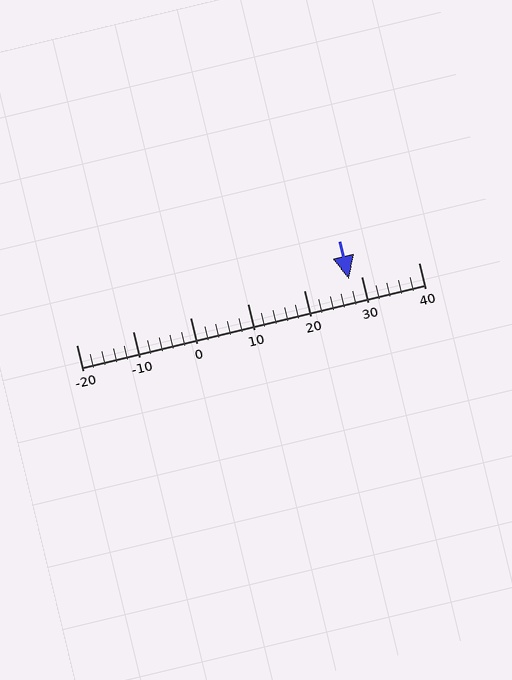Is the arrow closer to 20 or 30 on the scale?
The arrow is closer to 30.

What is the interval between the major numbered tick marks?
The major tick marks are spaced 10 units apart.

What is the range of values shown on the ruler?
The ruler shows values from -20 to 40.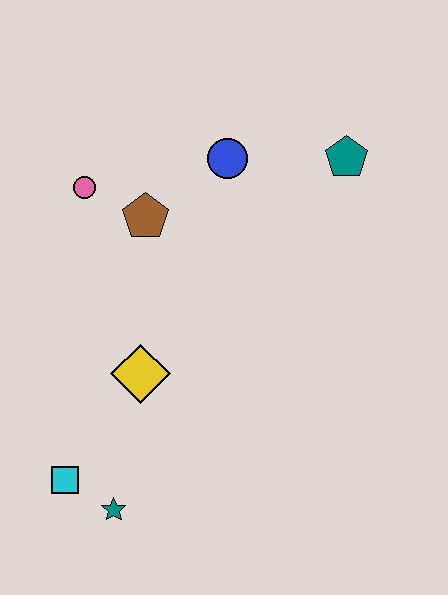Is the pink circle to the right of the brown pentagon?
No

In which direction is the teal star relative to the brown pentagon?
The teal star is below the brown pentagon.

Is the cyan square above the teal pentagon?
No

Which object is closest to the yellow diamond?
The cyan square is closest to the yellow diamond.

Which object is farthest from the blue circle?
The teal star is farthest from the blue circle.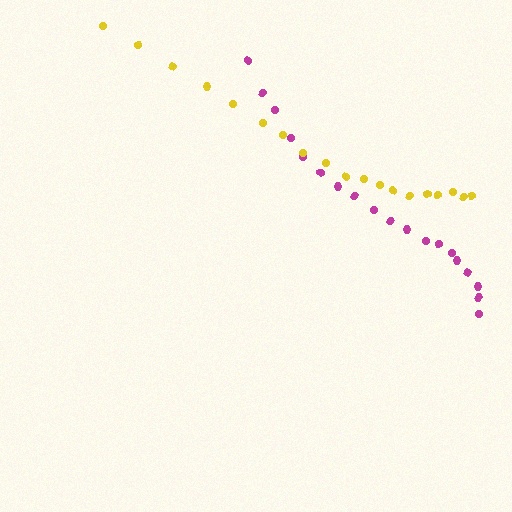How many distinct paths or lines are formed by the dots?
There are 2 distinct paths.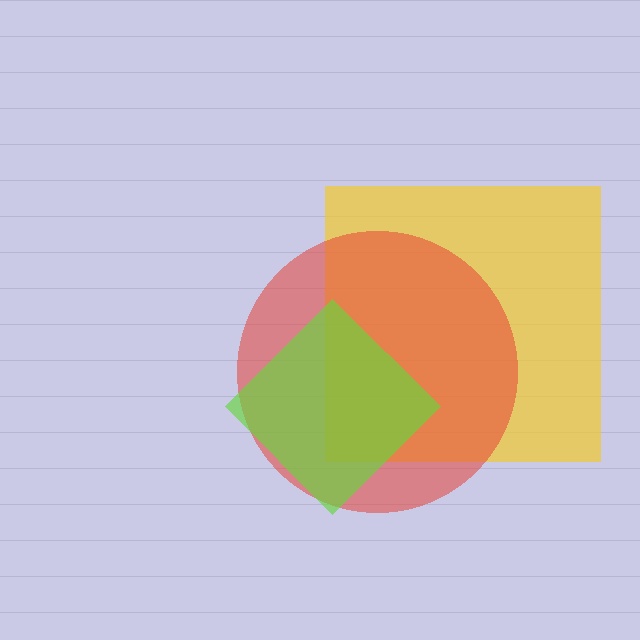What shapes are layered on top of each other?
The layered shapes are: a yellow square, a red circle, a lime diamond.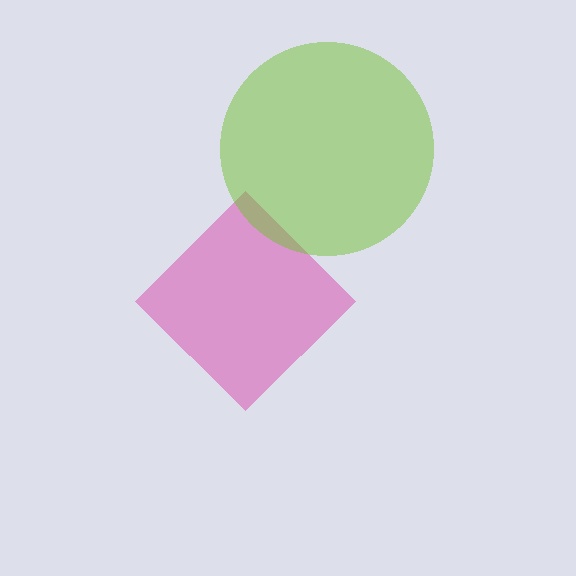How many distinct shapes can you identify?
There are 2 distinct shapes: a magenta diamond, a lime circle.